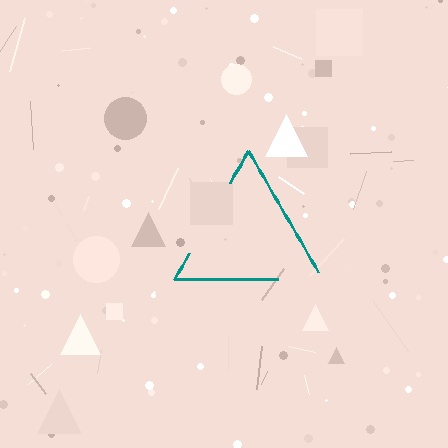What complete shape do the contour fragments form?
The contour fragments form a triangle.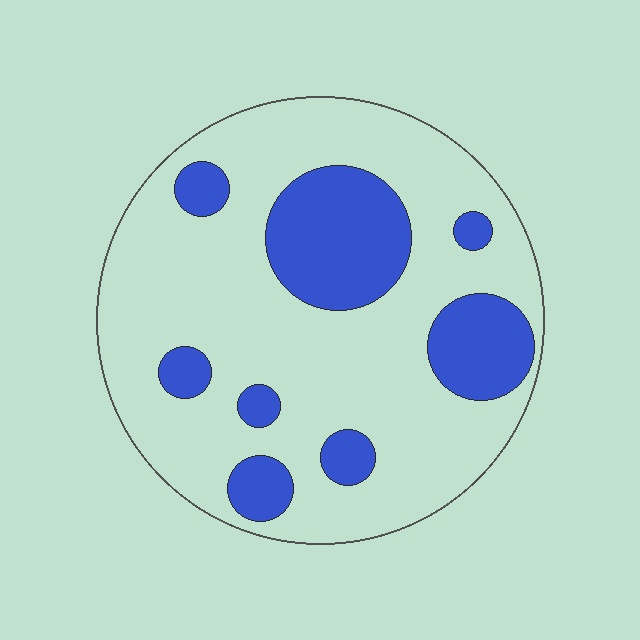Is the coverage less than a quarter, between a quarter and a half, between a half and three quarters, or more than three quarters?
Less than a quarter.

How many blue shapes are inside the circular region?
8.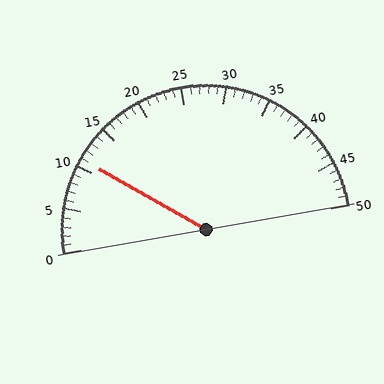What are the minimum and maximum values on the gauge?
The gauge ranges from 0 to 50.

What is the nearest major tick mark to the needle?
The nearest major tick mark is 10.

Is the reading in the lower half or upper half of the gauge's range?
The reading is in the lower half of the range (0 to 50).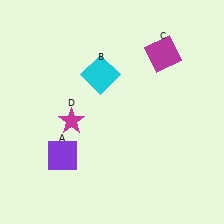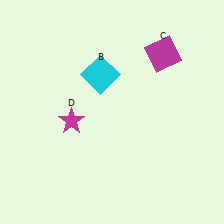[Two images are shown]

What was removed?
The purple square (A) was removed in Image 2.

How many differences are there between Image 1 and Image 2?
There is 1 difference between the two images.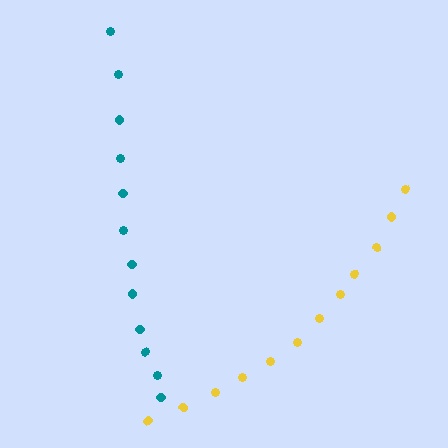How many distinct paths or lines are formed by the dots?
There are 2 distinct paths.